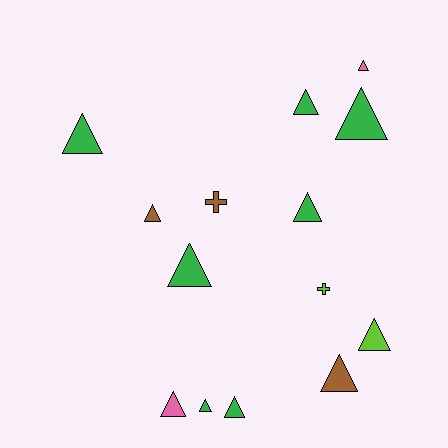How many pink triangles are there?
There are 2 pink triangles.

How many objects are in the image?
There are 14 objects.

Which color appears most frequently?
Green, with 7 objects.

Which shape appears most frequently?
Triangle, with 12 objects.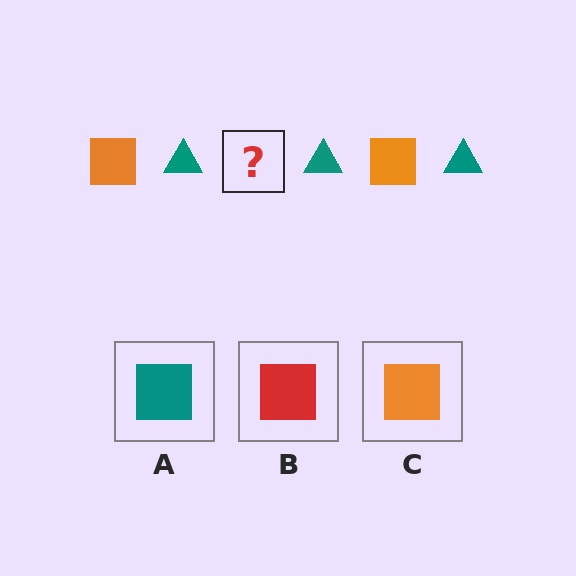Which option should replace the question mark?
Option C.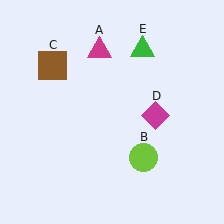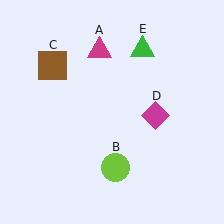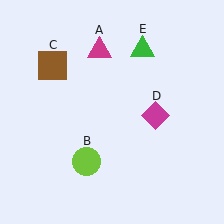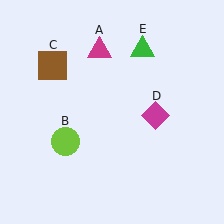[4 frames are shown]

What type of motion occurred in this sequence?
The lime circle (object B) rotated clockwise around the center of the scene.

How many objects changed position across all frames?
1 object changed position: lime circle (object B).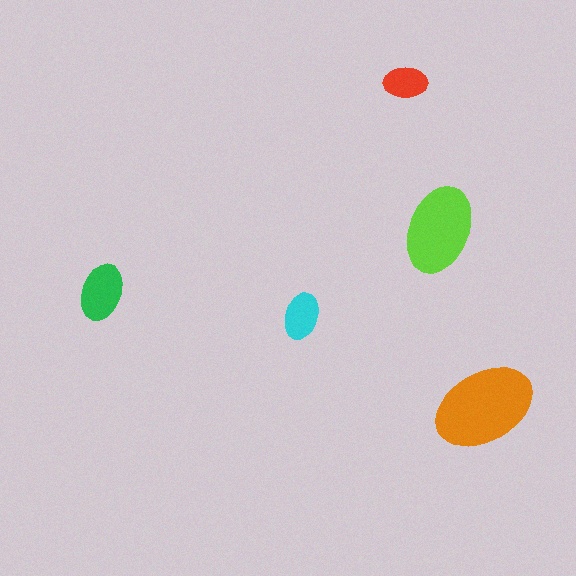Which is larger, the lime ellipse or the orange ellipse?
The orange one.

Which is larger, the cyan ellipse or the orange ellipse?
The orange one.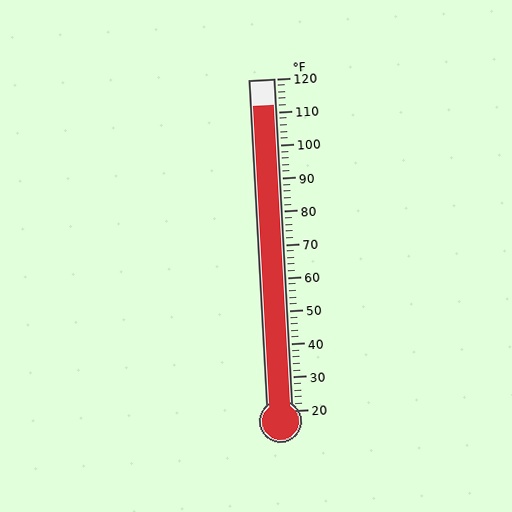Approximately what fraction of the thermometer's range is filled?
The thermometer is filled to approximately 90% of its range.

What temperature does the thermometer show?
The thermometer shows approximately 112°F.